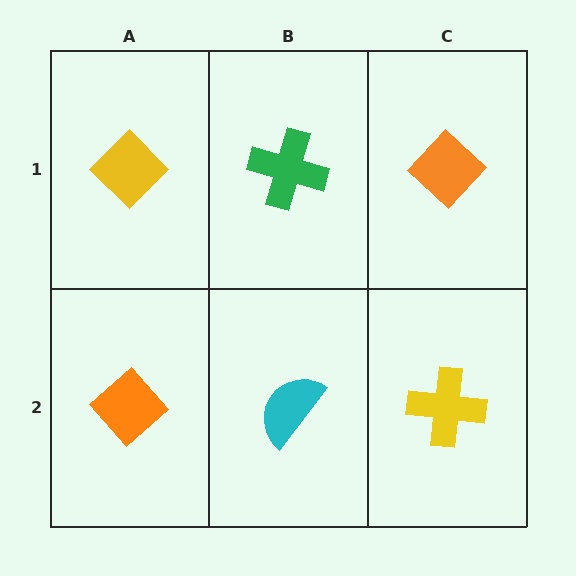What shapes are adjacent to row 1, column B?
A cyan semicircle (row 2, column B), a yellow diamond (row 1, column A), an orange diamond (row 1, column C).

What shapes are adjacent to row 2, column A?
A yellow diamond (row 1, column A), a cyan semicircle (row 2, column B).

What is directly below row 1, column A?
An orange diamond.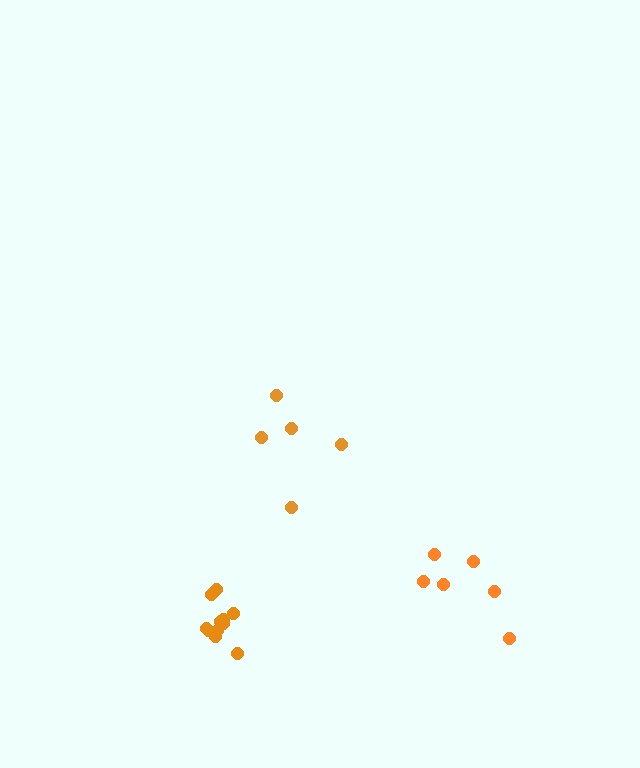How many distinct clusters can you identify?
There are 3 distinct clusters.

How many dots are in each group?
Group 1: 5 dots, Group 2: 6 dots, Group 3: 11 dots (22 total).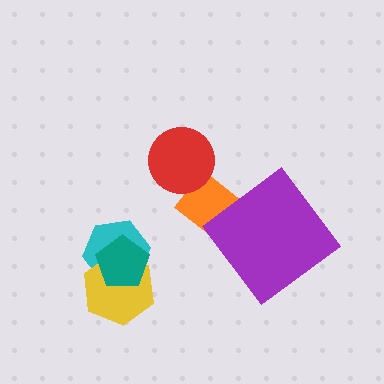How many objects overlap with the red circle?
1 object overlaps with the red circle.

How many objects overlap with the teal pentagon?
2 objects overlap with the teal pentagon.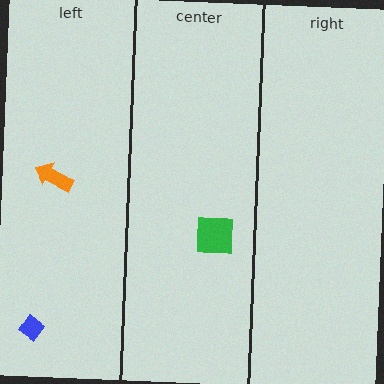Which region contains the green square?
The center region.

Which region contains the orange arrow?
The left region.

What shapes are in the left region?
The orange arrow, the blue diamond.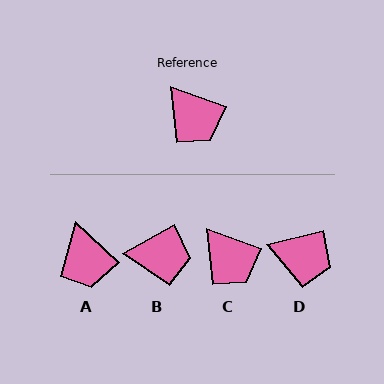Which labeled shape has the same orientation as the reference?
C.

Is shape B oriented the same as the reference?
No, it is off by about 49 degrees.